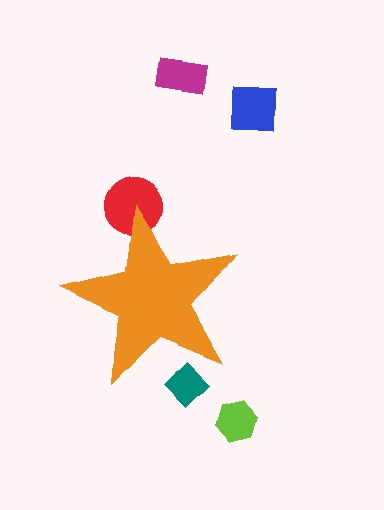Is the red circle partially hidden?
Yes, the red circle is partially hidden behind the orange star.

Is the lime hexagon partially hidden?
No, the lime hexagon is fully visible.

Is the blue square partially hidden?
No, the blue square is fully visible.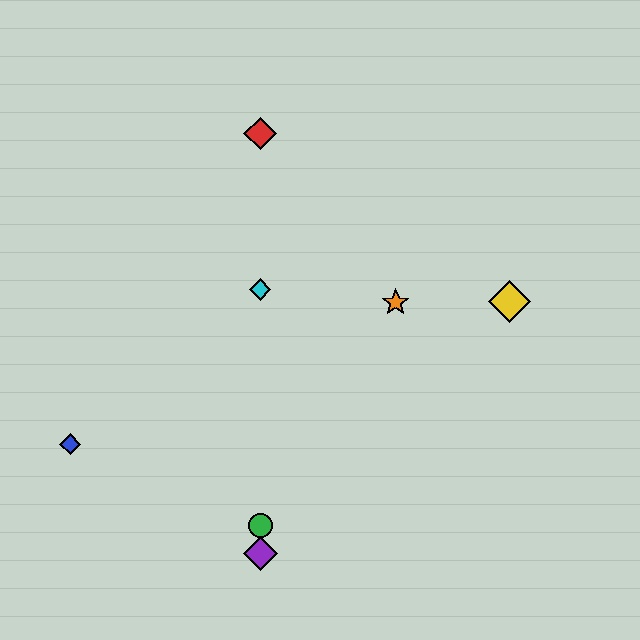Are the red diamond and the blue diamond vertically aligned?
No, the red diamond is at x≈260 and the blue diamond is at x≈70.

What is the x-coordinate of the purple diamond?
The purple diamond is at x≈260.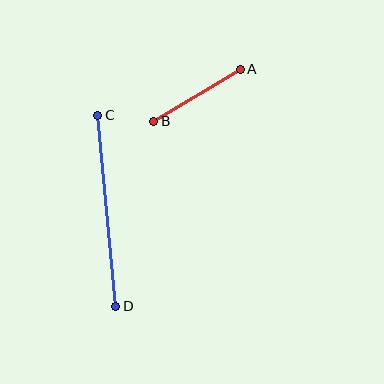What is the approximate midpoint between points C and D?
The midpoint is at approximately (107, 211) pixels.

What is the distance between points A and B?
The distance is approximately 101 pixels.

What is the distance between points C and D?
The distance is approximately 192 pixels.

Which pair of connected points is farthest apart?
Points C and D are farthest apart.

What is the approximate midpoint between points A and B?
The midpoint is at approximately (197, 95) pixels.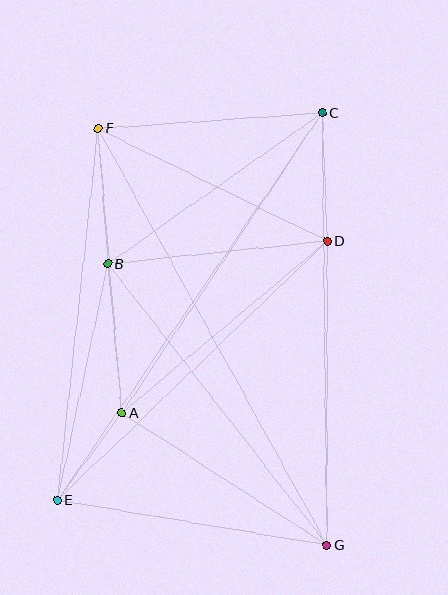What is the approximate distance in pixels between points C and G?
The distance between C and G is approximately 432 pixels.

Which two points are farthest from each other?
Points F and G are farthest from each other.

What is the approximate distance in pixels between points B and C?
The distance between B and C is approximately 262 pixels.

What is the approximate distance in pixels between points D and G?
The distance between D and G is approximately 304 pixels.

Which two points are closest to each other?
Points A and E are closest to each other.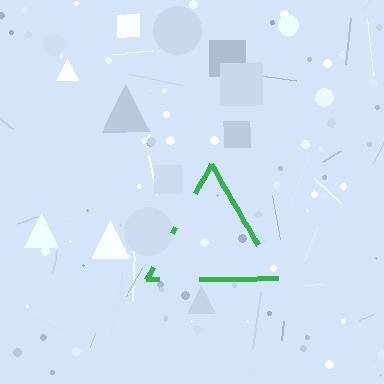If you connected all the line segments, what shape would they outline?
They would outline a triangle.